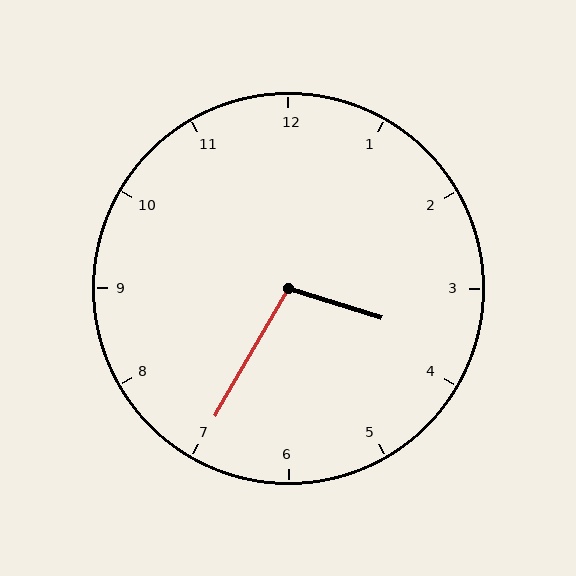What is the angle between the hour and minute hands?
Approximately 102 degrees.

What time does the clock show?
3:35.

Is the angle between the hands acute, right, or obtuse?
It is obtuse.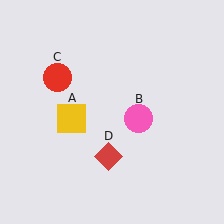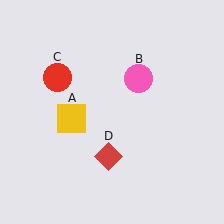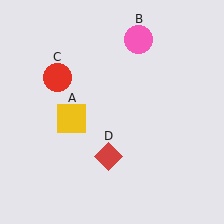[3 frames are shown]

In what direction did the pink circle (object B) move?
The pink circle (object B) moved up.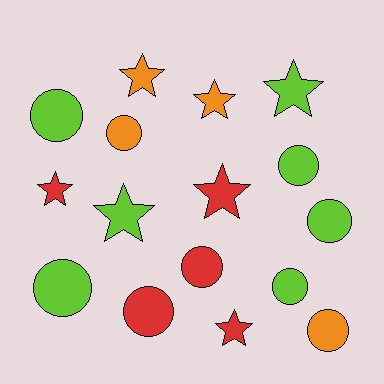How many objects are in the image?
There are 16 objects.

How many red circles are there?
There are 2 red circles.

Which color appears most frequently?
Lime, with 7 objects.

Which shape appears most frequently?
Circle, with 9 objects.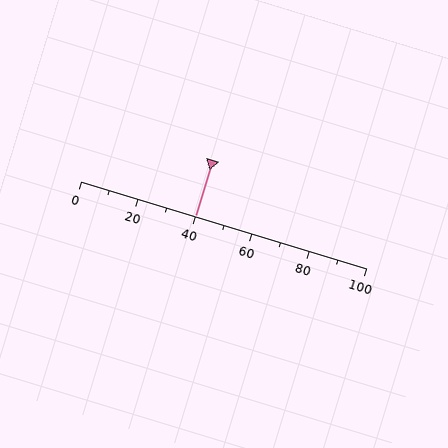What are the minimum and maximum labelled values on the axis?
The axis runs from 0 to 100.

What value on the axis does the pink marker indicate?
The marker indicates approximately 40.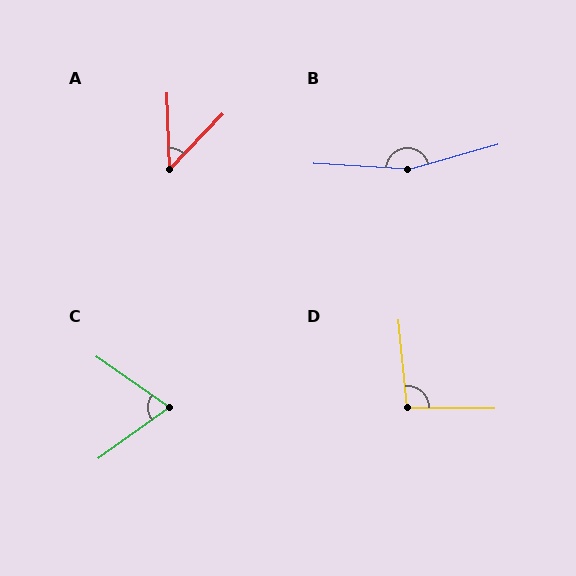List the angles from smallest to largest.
A (46°), C (71°), D (96°), B (161°).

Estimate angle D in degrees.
Approximately 96 degrees.